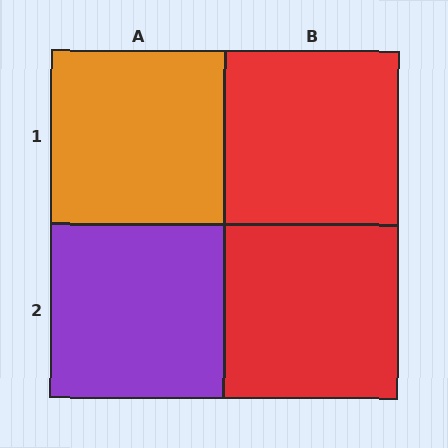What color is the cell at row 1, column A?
Orange.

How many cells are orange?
1 cell is orange.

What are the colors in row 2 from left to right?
Purple, red.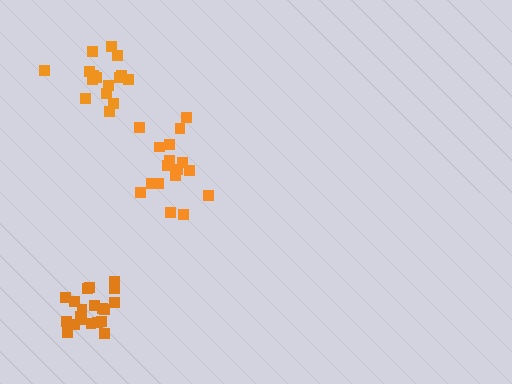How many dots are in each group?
Group 1: 16 dots, Group 2: 20 dots, Group 3: 17 dots (53 total).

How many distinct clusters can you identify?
There are 3 distinct clusters.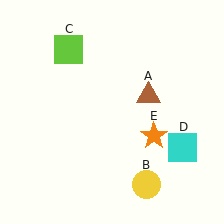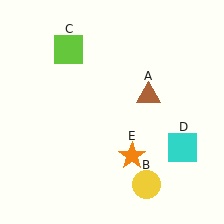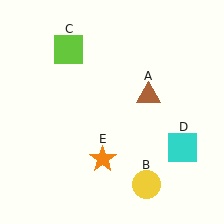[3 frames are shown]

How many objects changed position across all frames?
1 object changed position: orange star (object E).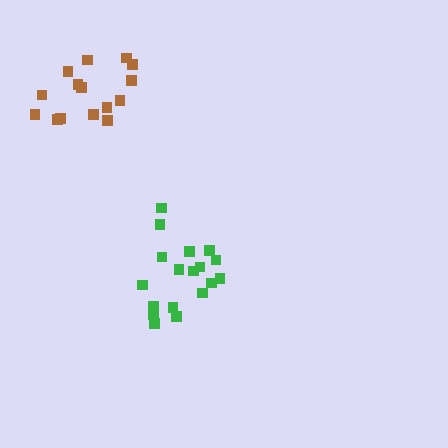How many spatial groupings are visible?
There are 2 spatial groupings.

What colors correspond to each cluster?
The clusters are colored: green, brown.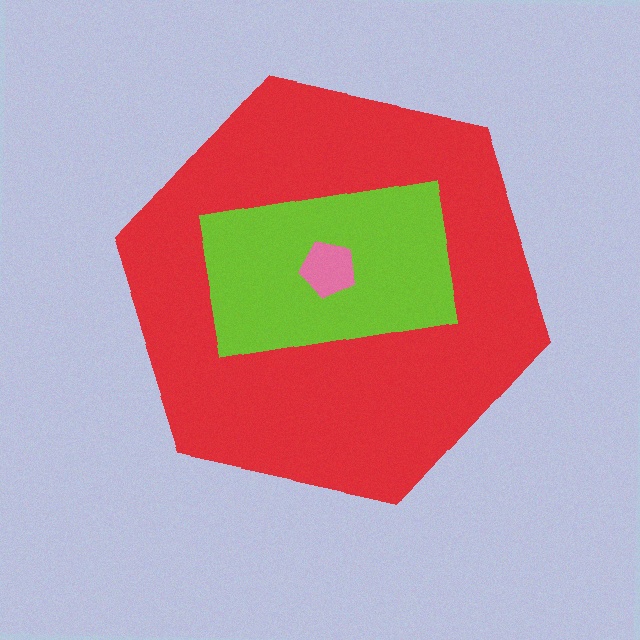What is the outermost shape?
The red hexagon.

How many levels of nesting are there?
3.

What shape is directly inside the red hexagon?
The lime rectangle.